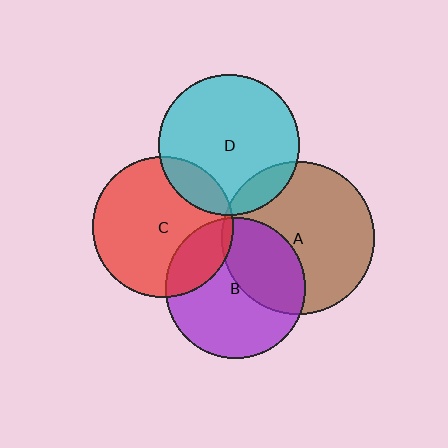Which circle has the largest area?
Circle A (brown).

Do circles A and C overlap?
Yes.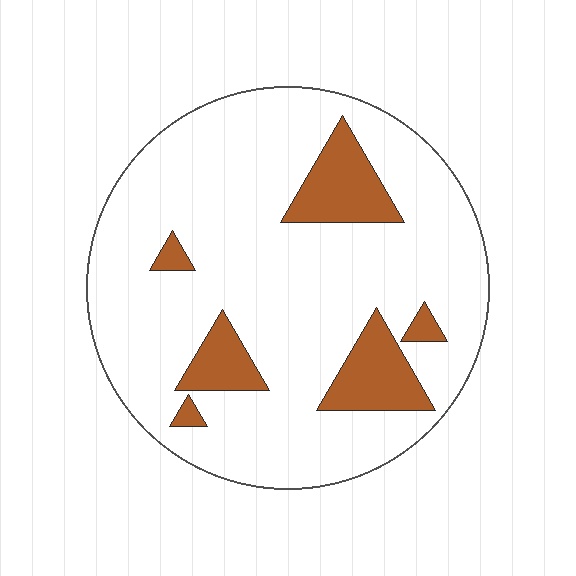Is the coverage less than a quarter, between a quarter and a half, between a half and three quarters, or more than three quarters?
Less than a quarter.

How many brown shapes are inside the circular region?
6.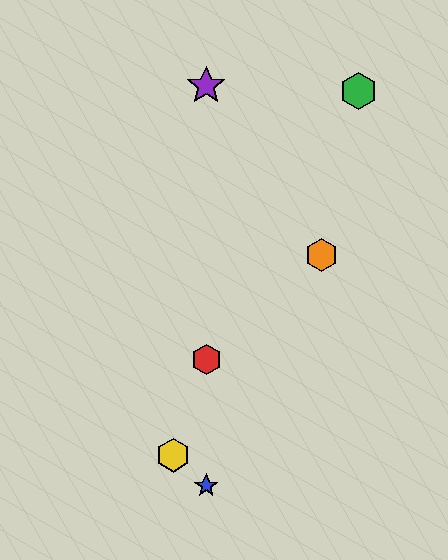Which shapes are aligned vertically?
The red hexagon, the blue star, the purple star are aligned vertically.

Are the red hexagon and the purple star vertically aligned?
Yes, both are at x≈206.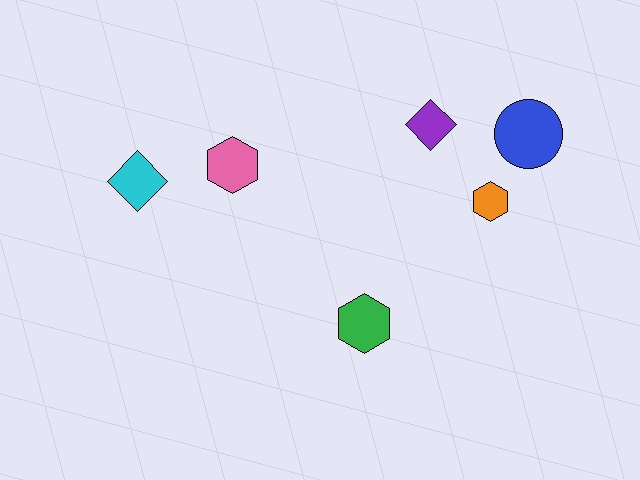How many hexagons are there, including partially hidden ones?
There are 3 hexagons.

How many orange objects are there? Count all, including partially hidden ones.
There is 1 orange object.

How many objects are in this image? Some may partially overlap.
There are 6 objects.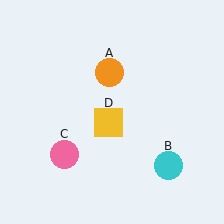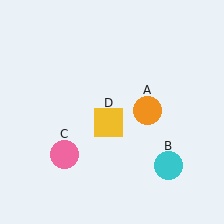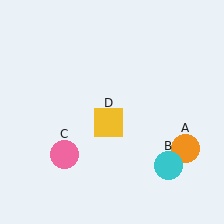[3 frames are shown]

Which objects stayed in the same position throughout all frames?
Cyan circle (object B) and pink circle (object C) and yellow square (object D) remained stationary.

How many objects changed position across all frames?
1 object changed position: orange circle (object A).